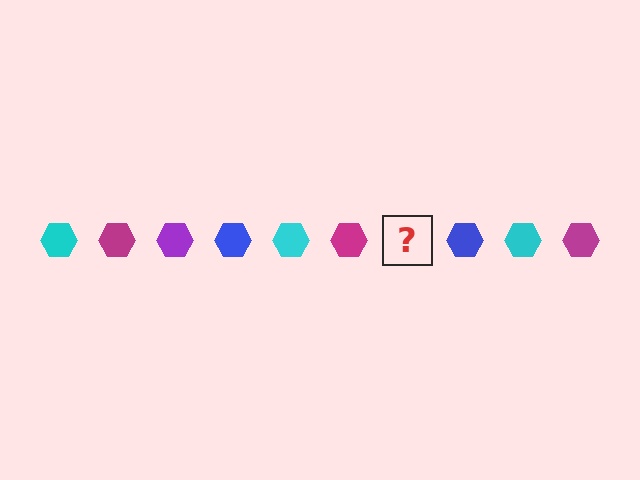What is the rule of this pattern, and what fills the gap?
The rule is that the pattern cycles through cyan, magenta, purple, blue hexagons. The gap should be filled with a purple hexagon.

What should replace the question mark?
The question mark should be replaced with a purple hexagon.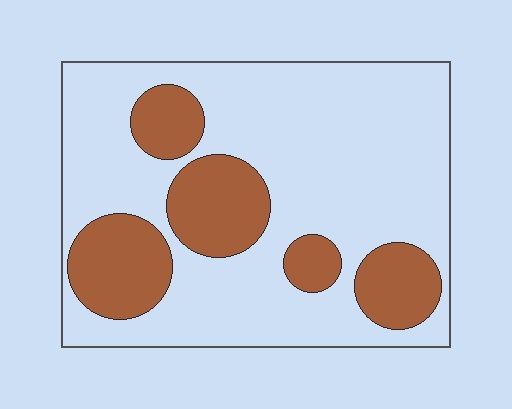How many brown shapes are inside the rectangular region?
5.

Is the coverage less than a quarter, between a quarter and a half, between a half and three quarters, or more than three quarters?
Between a quarter and a half.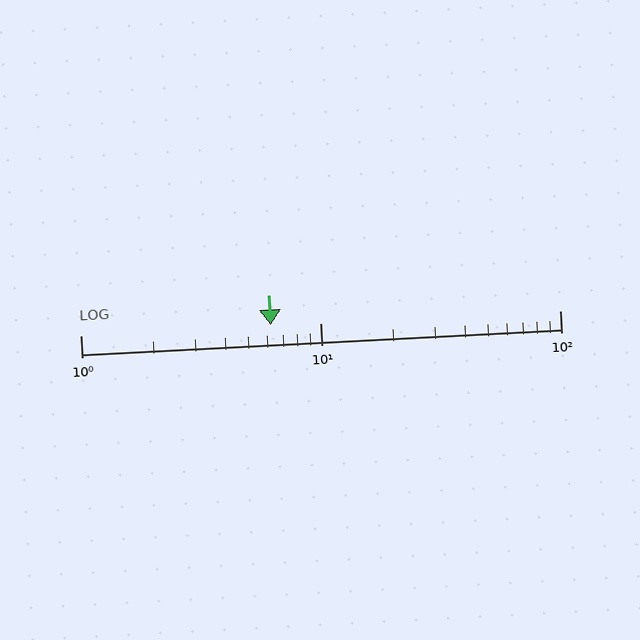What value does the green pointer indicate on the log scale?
The pointer indicates approximately 6.2.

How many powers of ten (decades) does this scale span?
The scale spans 2 decades, from 1 to 100.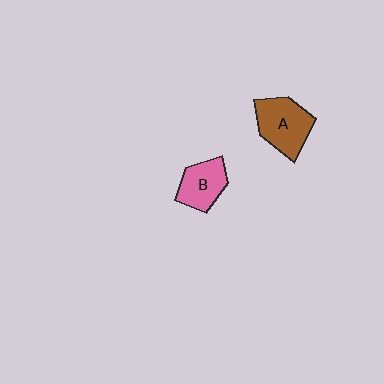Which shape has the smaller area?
Shape B (pink).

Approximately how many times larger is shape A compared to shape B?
Approximately 1.3 times.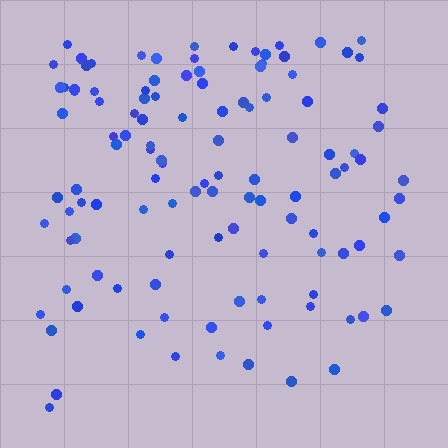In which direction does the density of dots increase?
From bottom to top, with the top side densest.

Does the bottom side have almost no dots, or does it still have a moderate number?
Still a moderate number, just noticeably fewer than the top.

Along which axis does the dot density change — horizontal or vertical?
Vertical.